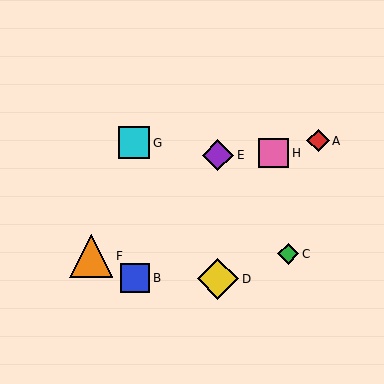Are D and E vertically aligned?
Yes, both are at x≈218.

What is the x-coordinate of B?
Object B is at x≈135.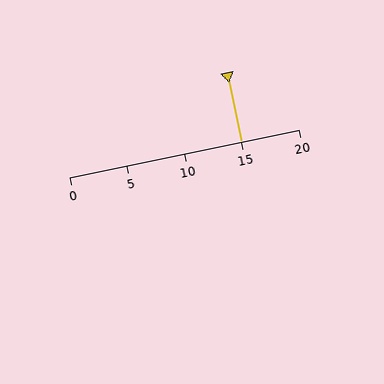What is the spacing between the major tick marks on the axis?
The major ticks are spaced 5 apart.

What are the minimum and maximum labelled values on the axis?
The axis runs from 0 to 20.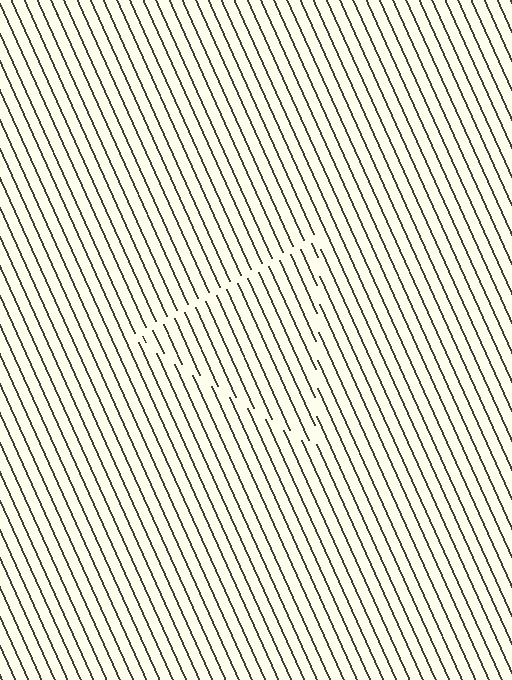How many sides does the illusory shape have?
3 sides — the line-ends trace a triangle.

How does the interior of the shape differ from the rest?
The interior of the shape contains the same grating, shifted by half a period — the contour is defined by the phase discontinuity where line-ends from the inner and outer gratings abut.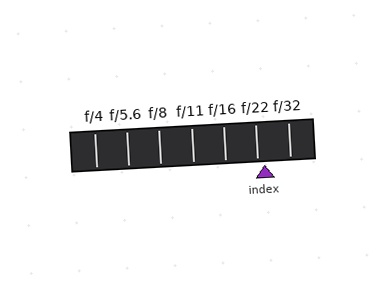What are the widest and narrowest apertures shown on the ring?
The widest aperture shown is f/4 and the narrowest is f/32.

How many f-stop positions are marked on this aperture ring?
There are 7 f-stop positions marked.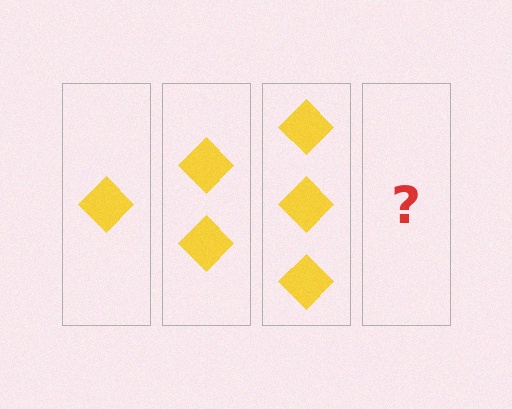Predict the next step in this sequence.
The next step is 4 diamonds.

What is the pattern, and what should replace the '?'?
The pattern is that each step adds one more diamond. The '?' should be 4 diamonds.